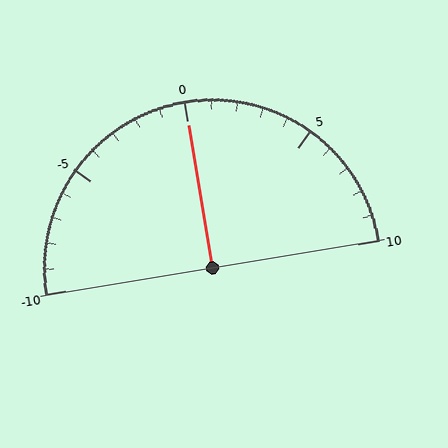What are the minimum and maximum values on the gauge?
The gauge ranges from -10 to 10.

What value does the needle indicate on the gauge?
The needle indicates approximately 0.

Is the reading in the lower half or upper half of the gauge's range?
The reading is in the upper half of the range (-10 to 10).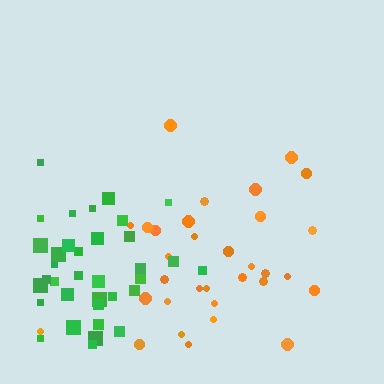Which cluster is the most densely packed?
Green.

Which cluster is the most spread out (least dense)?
Orange.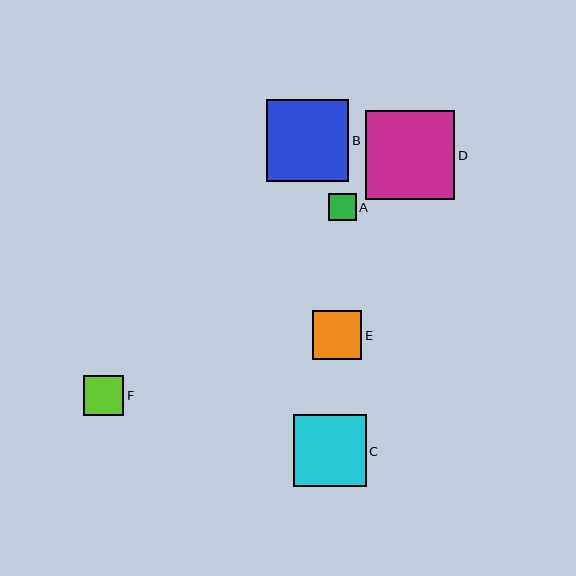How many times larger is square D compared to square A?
Square D is approximately 3.2 times the size of square A.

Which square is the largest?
Square D is the largest with a size of approximately 89 pixels.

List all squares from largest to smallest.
From largest to smallest: D, B, C, E, F, A.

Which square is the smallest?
Square A is the smallest with a size of approximately 28 pixels.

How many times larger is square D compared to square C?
Square D is approximately 1.2 times the size of square C.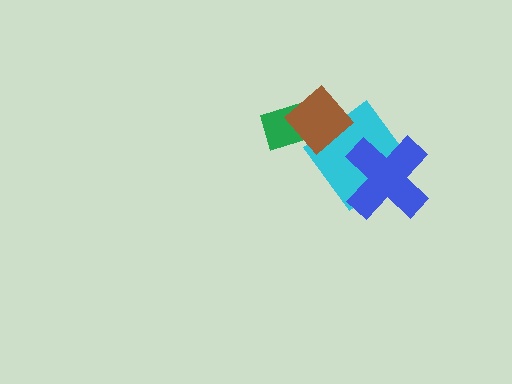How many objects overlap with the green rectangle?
1 object overlaps with the green rectangle.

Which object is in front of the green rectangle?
The brown diamond is in front of the green rectangle.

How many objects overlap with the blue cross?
1 object overlaps with the blue cross.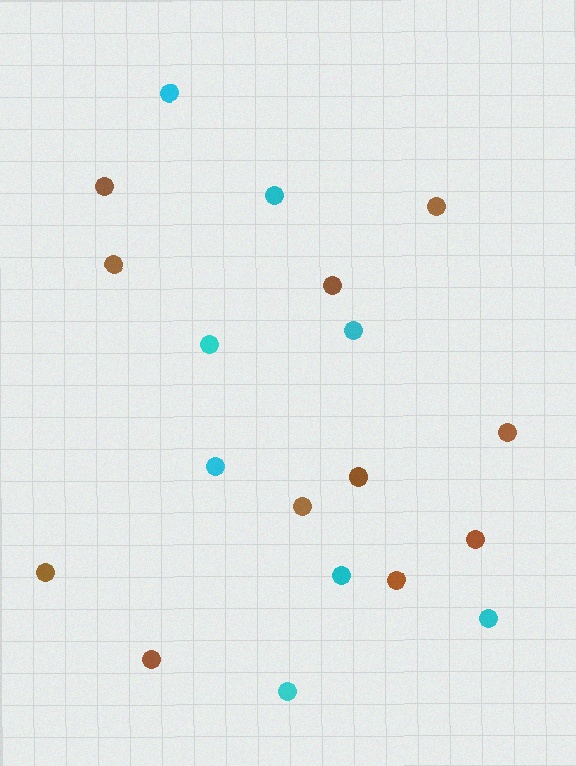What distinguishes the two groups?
There are 2 groups: one group of brown circles (11) and one group of cyan circles (8).